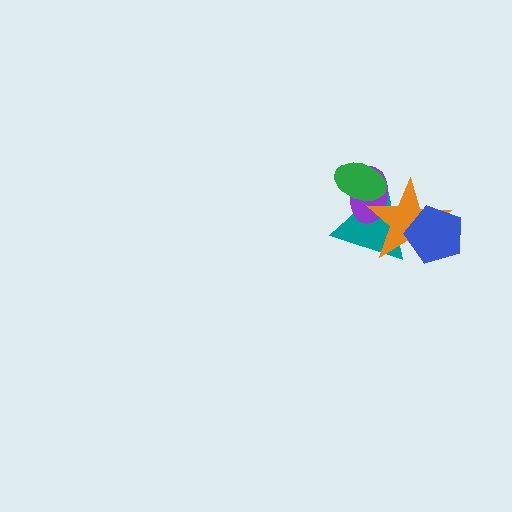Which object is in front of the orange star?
The blue pentagon is in front of the orange star.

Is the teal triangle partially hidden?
Yes, it is partially covered by another shape.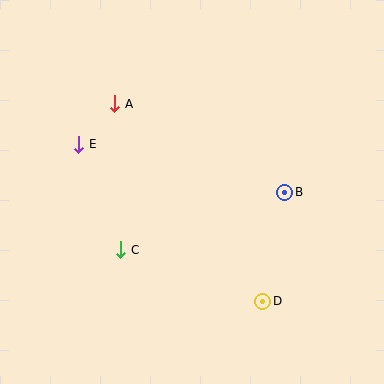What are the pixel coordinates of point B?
Point B is at (285, 192).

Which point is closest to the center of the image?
Point C at (121, 250) is closest to the center.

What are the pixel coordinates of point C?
Point C is at (121, 250).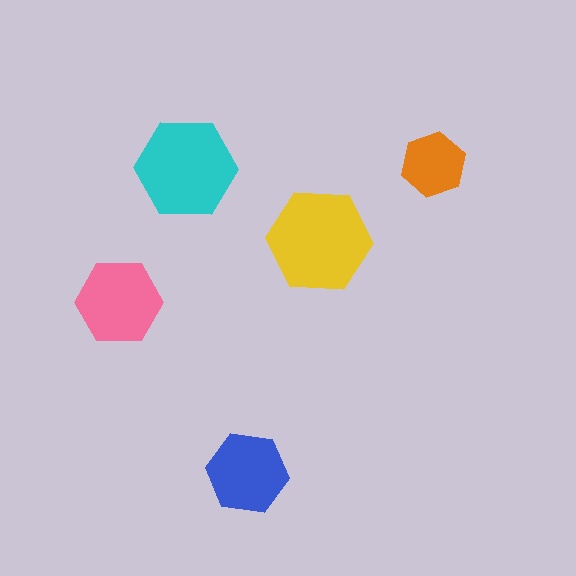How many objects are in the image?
There are 5 objects in the image.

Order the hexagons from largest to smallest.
the yellow one, the cyan one, the pink one, the blue one, the orange one.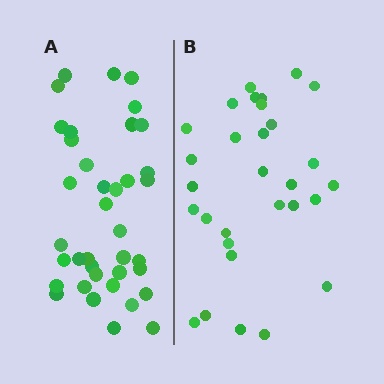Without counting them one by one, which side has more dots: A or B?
Region A (the left region) has more dots.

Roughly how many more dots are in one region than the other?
Region A has roughly 8 or so more dots than region B.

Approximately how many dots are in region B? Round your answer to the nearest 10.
About 30 dots.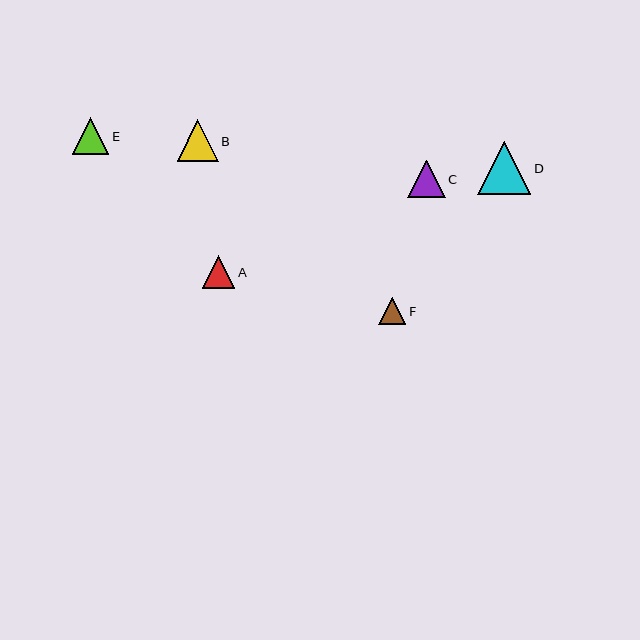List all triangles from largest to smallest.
From largest to smallest: D, B, C, E, A, F.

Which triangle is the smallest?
Triangle F is the smallest with a size of approximately 27 pixels.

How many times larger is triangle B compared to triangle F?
Triangle B is approximately 1.5 times the size of triangle F.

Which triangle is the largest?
Triangle D is the largest with a size of approximately 53 pixels.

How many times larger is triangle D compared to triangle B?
Triangle D is approximately 1.3 times the size of triangle B.